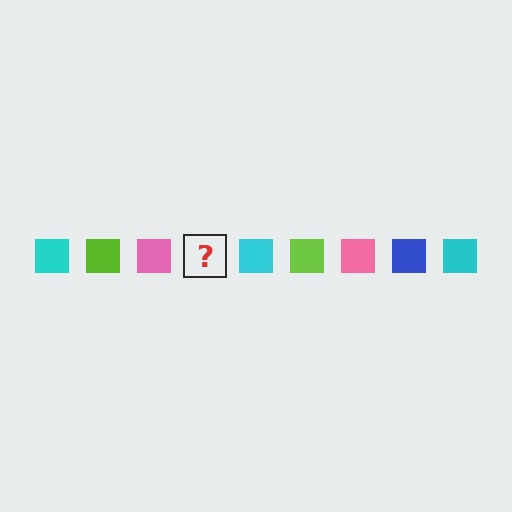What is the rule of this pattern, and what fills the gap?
The rule is that the pattern cycles through cyan, lime, pink, blue squares. The gap should be filled with a blue square.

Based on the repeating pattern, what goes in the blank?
The blank should be a blue square.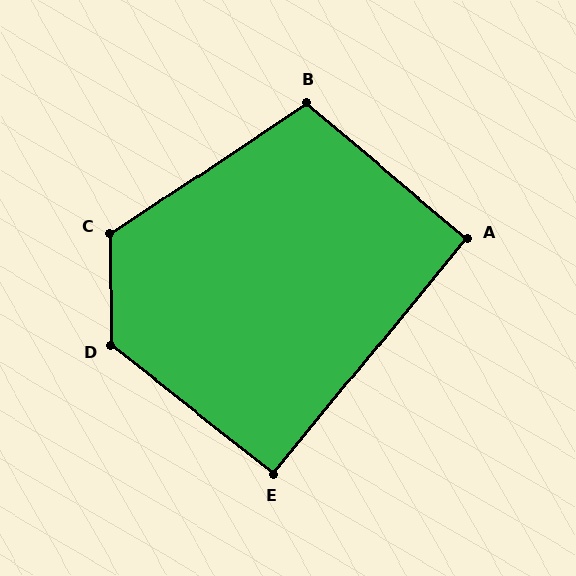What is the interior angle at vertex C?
Approximately 123 degrees (obtuse).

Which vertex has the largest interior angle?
D, at approximately 129 degrees.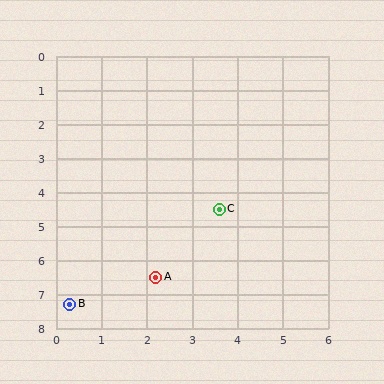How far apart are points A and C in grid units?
Points A and C are about 2.4 grid units apart.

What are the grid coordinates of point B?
Point B is at approximately (0.3, 7.3).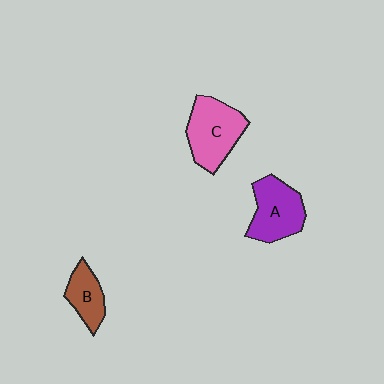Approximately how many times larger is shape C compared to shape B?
Approximately 1.8 times.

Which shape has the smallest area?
Shape B (brown).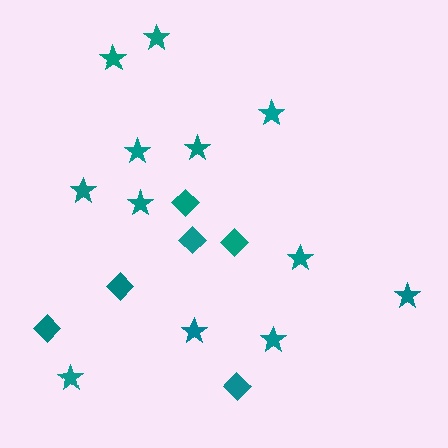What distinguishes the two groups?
There are 2 groups: one group of diamonds (6) and one group of stars (12).